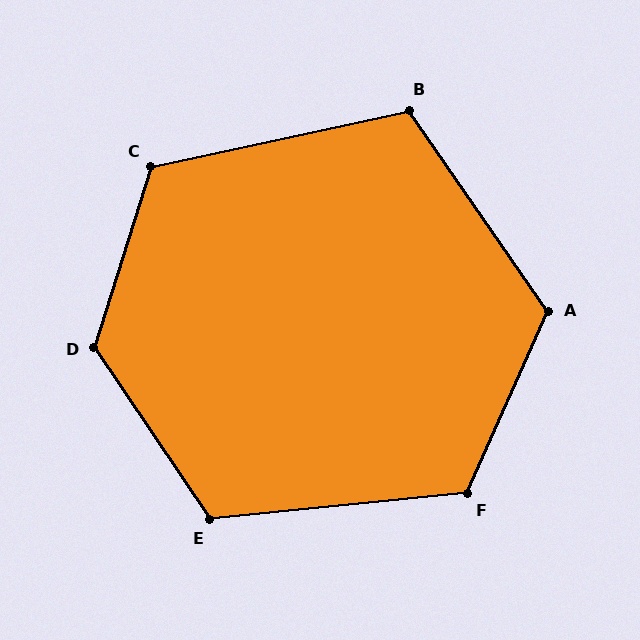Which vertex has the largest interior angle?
D, at approximately 128 degrees.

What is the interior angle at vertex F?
Approximately 120 degrees (obtuse).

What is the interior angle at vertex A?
Approximately 122 degrees (obtuse).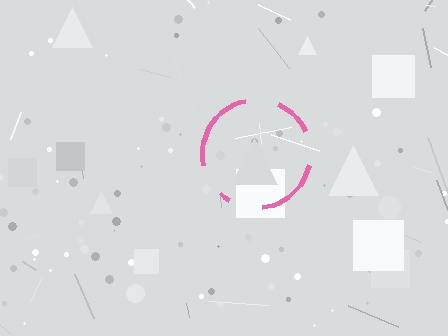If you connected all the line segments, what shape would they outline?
They would outline a circle.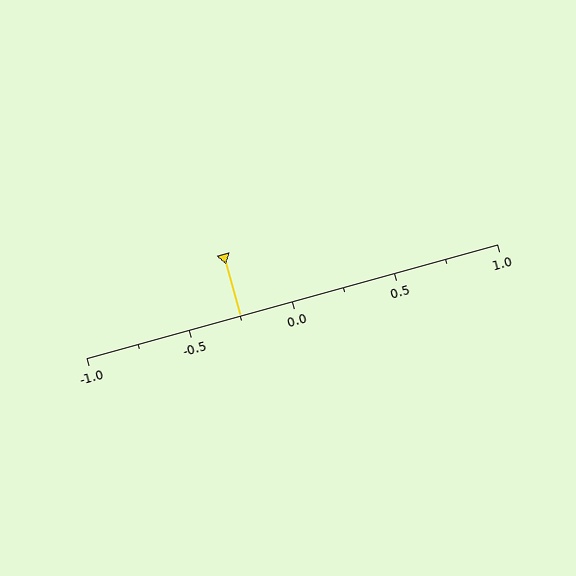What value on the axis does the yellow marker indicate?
The marker indicates approximately -0.25.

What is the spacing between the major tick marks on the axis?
The major ticks are spaced 0.5 apart.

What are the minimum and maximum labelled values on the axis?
The axis runs from -1.0 to 1.0.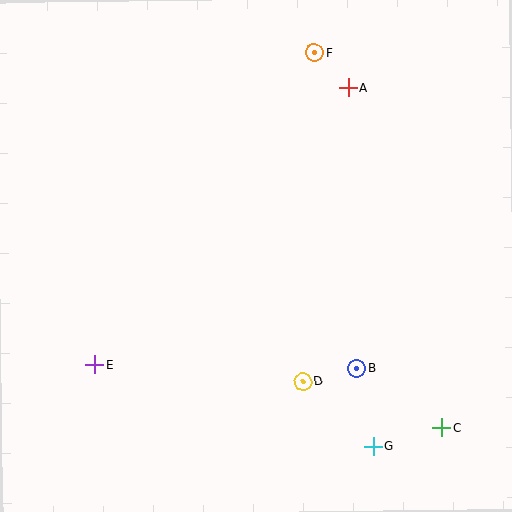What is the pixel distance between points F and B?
The distance between F and B is 318 pixels.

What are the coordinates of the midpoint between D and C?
The midpoint between D and C is at (372, 405).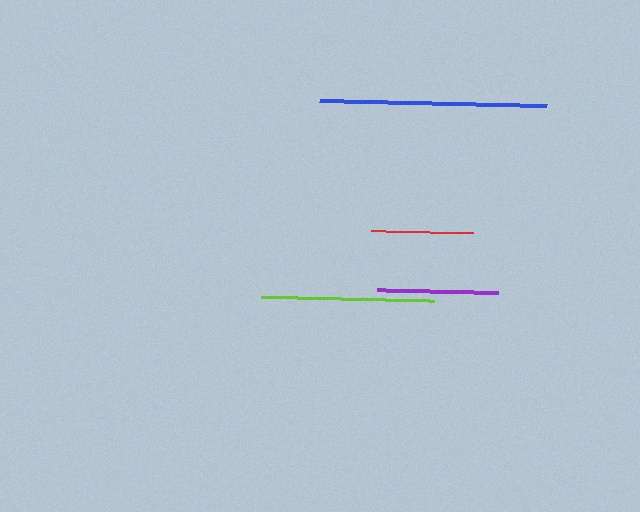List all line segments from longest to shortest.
From longest to shortest: blue, lime, purple, red.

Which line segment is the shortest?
The red line is the shortest at approximately 101 pixels.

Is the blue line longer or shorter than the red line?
The blue line is longer than the red line.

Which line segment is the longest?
The blue line is the longest at approximately 227 pixels.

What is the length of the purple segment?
The purple segment is approximately 122 pixels long.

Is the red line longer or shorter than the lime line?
The lime line is longer than the red line.